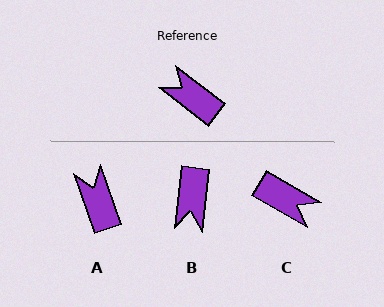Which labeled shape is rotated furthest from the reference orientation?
C, about 172 degrees away.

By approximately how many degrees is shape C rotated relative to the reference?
Approximately 172 degrees clockwise.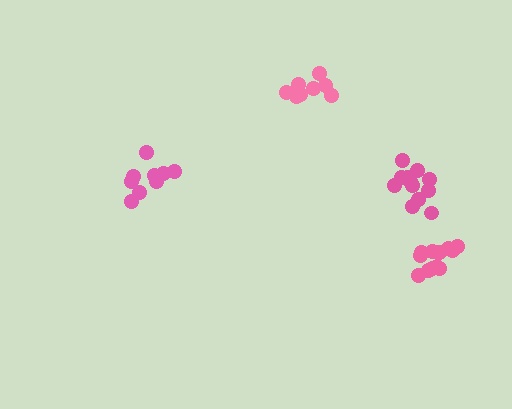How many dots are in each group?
Group 1: 12 dots, Group 2: 12 dots, Group 3: 8 dots, Group 4: 10 dots (42 total).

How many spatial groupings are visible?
There are 4 spatial groupings.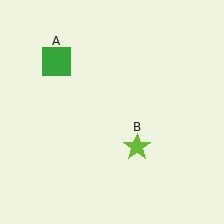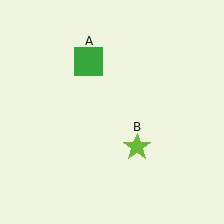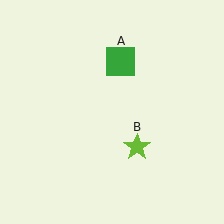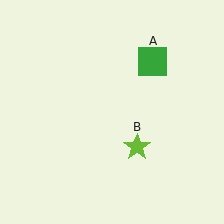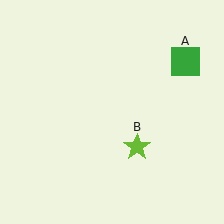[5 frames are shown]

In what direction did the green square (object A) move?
The green square (object A) moved right.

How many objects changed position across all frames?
1 object changed position: green square (object A).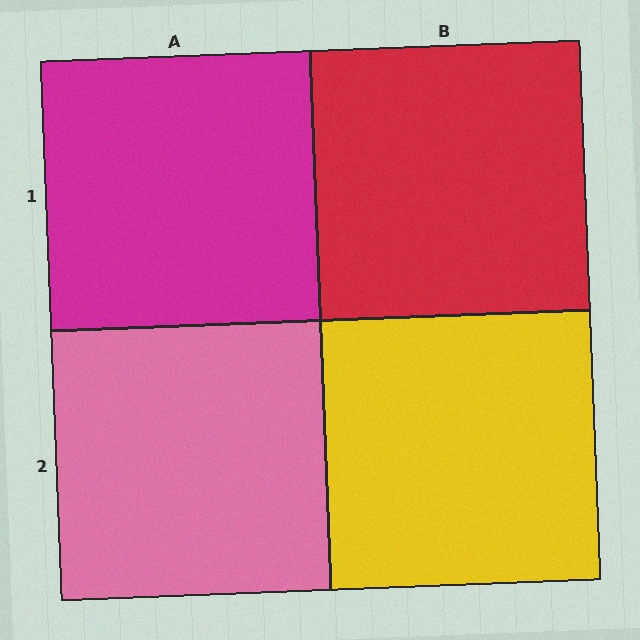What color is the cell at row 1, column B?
Red.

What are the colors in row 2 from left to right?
Pink, yellow.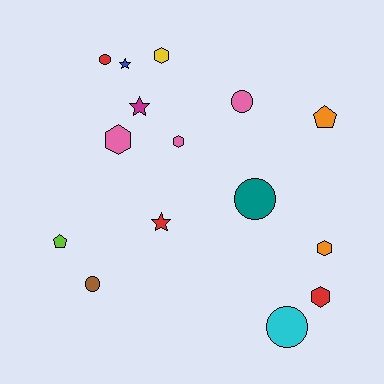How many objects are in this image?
There are 15 objects.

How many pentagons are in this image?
There are 2 pentagons.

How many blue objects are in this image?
There is 1 blue object.